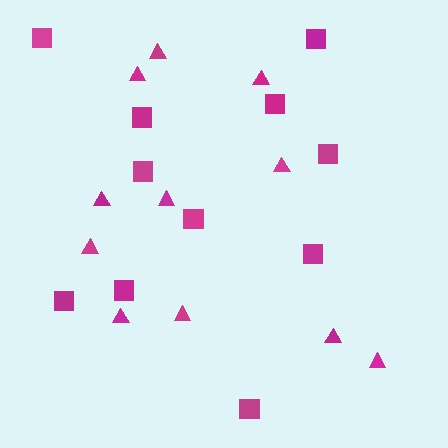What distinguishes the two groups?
There are 2 groups: one group of triangles (11) and one group of squares (11).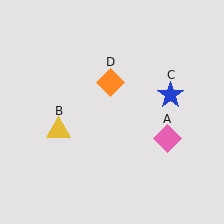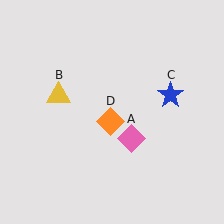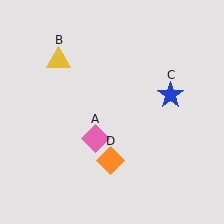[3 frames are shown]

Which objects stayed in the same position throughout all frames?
Blue star (object C) remained stationary.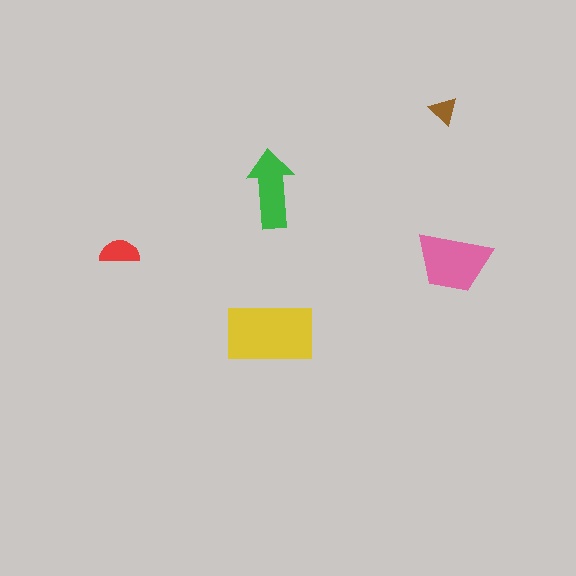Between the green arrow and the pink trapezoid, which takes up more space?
The pink trapezoid.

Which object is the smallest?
The brown triangle.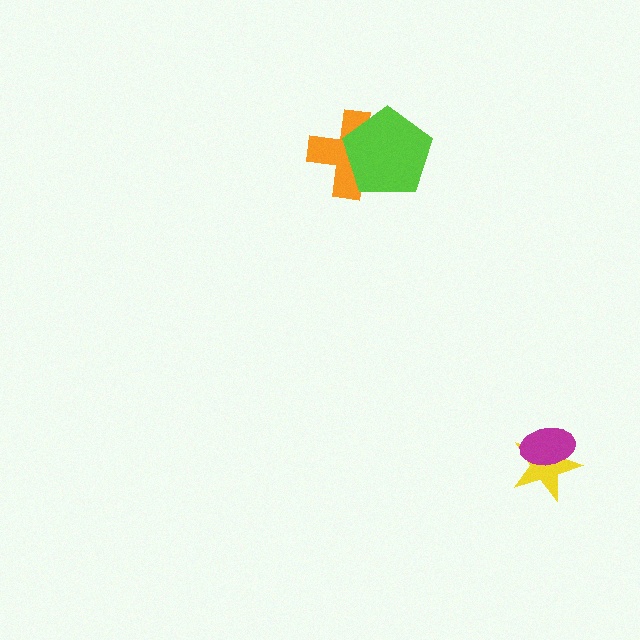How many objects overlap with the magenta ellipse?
1 object overlaps with the magenta ellipse.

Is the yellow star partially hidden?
Yes, it is partially covered by another shape.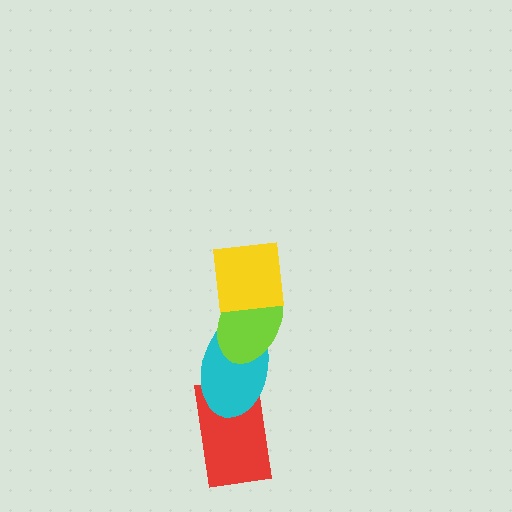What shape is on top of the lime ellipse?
The yellow square is on top of the lime ellipse.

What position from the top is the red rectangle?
The red rectangle is 4th from the top.